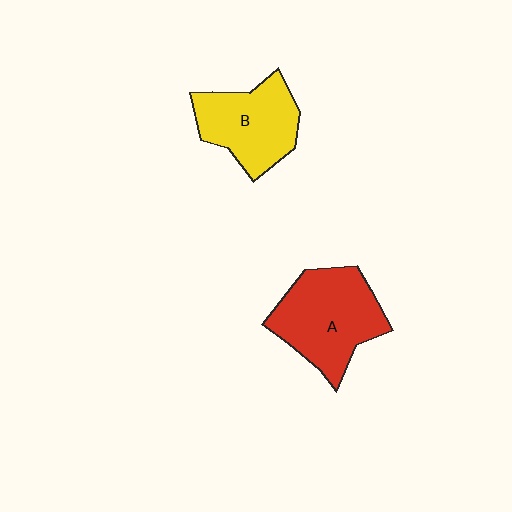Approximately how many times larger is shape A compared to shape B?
Approximately 1.2 times.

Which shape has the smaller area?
Shape B (yellow).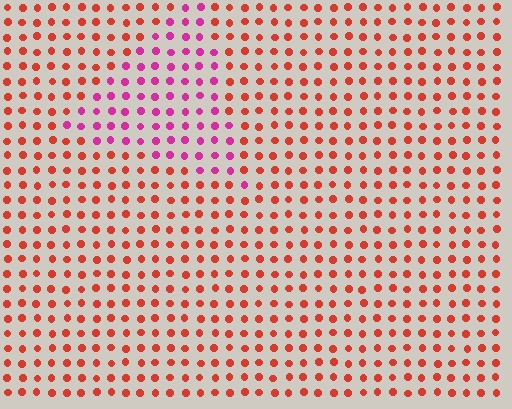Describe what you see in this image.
The image is filled with small red elements in a uniform arrangement. A triangle-shaped region is visible where the elements are tinted to a slightly different hue, forming a subtle color boundary.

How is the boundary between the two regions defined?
The boundary is defined purely by a slight shift in hue (about 47 degrees). Spacing, size, and orientation are identical on both sides.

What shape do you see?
I see a triangle.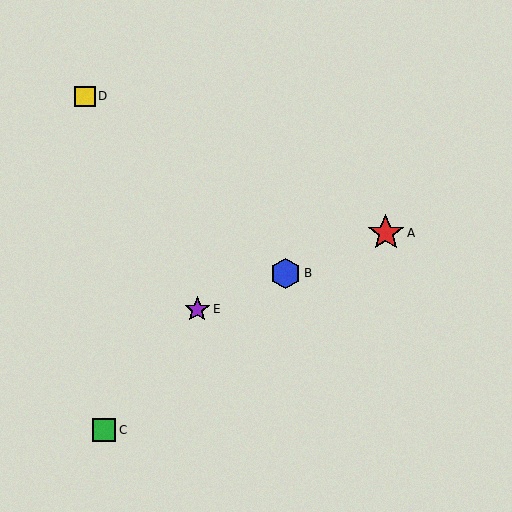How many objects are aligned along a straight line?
3 objects (A, B, E) are aligned along a straight line.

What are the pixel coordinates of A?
Object A is at (386, 233).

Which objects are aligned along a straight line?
Objects A, B, E are aligned along a straight line.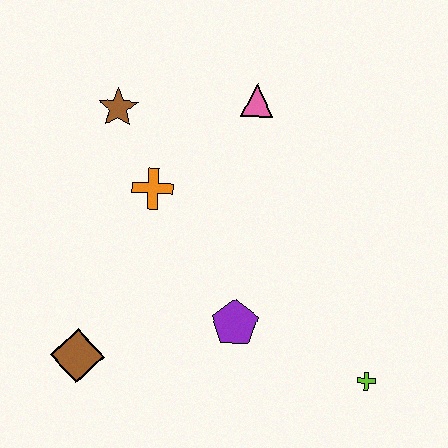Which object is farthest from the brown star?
The lime cross is farthest from the brown star.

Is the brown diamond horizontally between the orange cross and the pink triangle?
No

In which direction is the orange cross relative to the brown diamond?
The orange cross is above the brown diamond.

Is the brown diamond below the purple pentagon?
Yes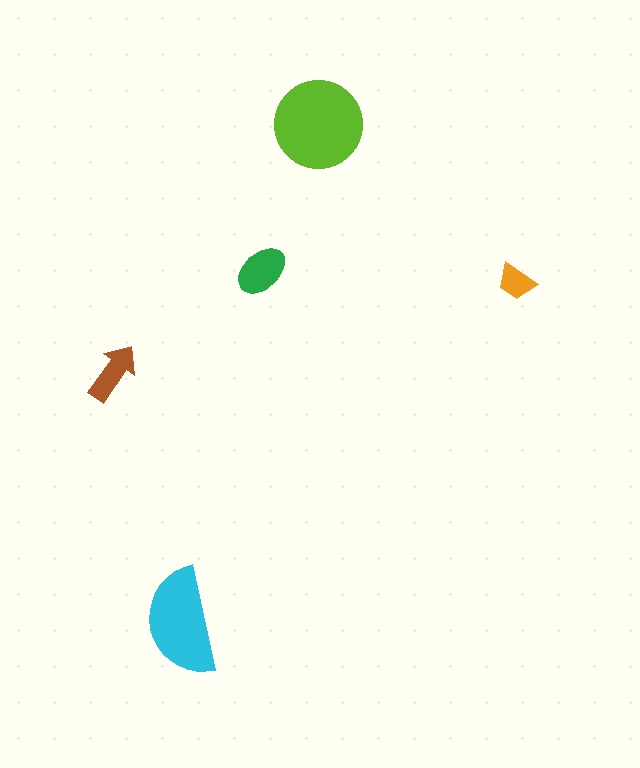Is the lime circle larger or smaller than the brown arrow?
Larger.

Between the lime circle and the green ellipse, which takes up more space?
The lime circle.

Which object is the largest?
The lime circle.